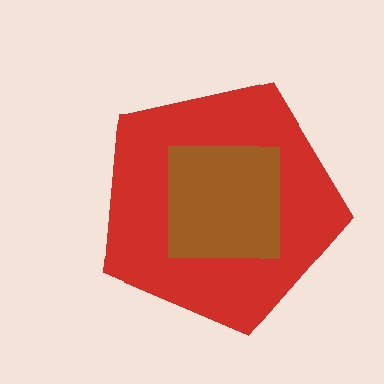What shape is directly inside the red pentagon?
The brown square.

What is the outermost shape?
The red pentagon.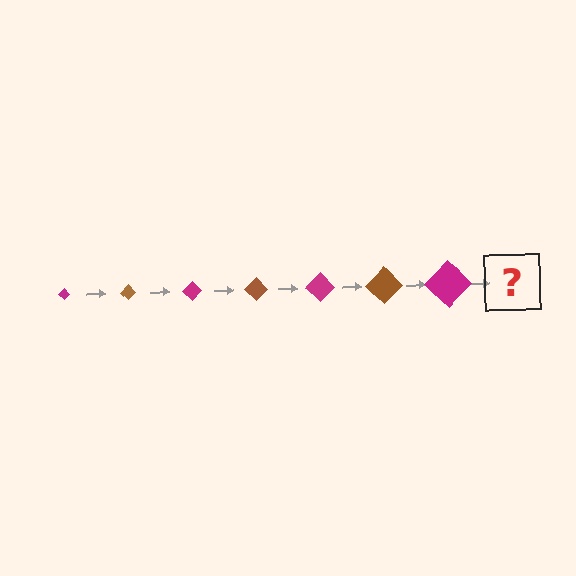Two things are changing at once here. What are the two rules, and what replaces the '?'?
The two rules are that the diamond grows larger each step and the color cycles through magenta and brown. The '?' should be a brown diamond, larger than the previous one.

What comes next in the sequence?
The next element should be a brown diamond, larger than the previous one.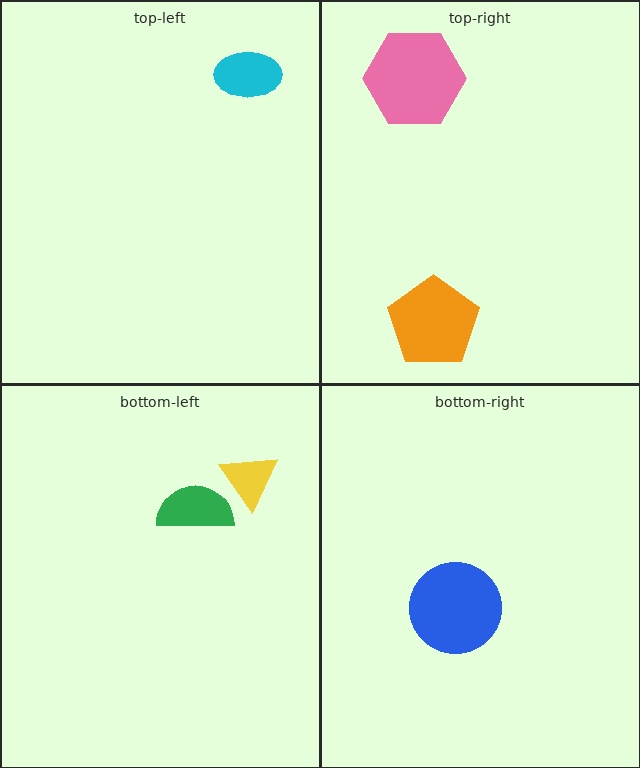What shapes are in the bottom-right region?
The blue circle.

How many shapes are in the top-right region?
2.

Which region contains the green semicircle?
The bottom-left region.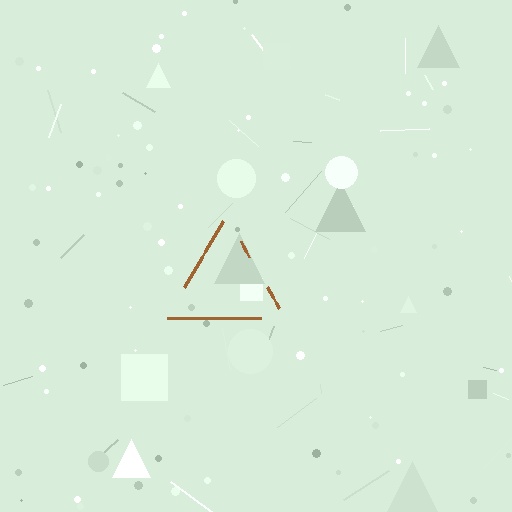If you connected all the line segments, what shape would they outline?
They would outline a triangle.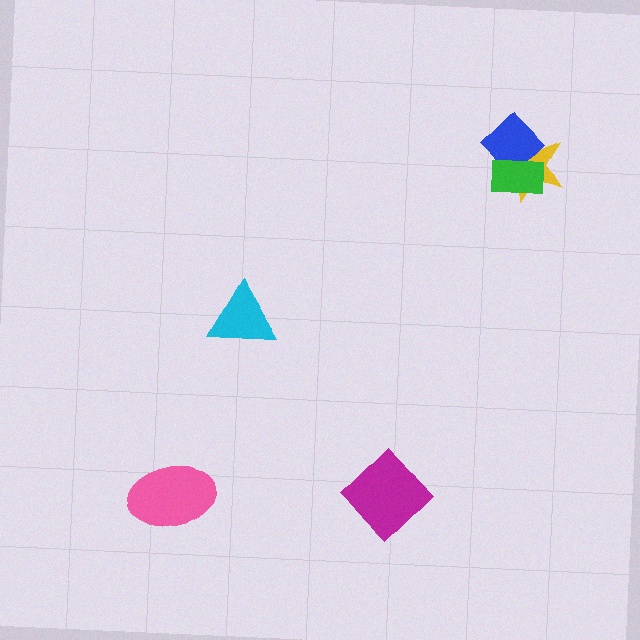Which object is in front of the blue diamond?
The green rectangle is in front of the blue diamond.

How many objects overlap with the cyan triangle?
0 objects overlap with the cyan triangle.